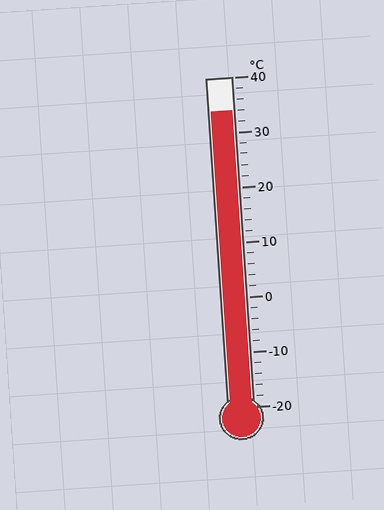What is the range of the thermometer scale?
The thermometer scale ranges from -20°C to 40°C.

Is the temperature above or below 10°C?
The temperature is above 10°C.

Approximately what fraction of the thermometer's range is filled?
The thermometer is filled to approximately 90% of its range.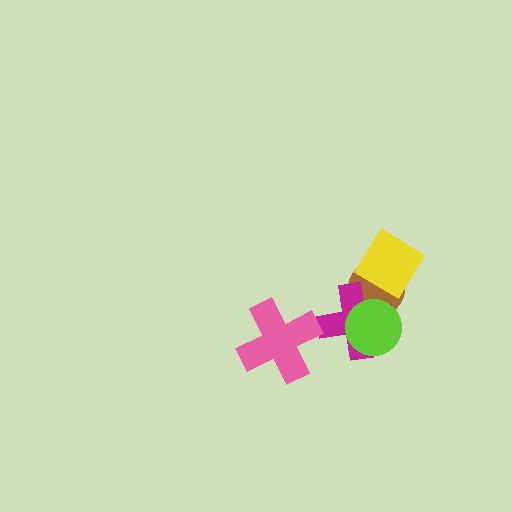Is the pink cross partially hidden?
No, no other shape covers it.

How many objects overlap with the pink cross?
0 objects overlap with the pink cross.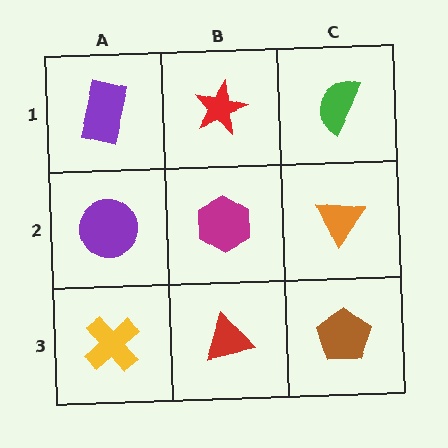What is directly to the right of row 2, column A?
A magenta hexagon.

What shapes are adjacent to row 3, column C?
An orange triangle (row 2, column C), a red triangle (row 3, column B).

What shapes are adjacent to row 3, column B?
A magenta hexagon (row 2, column B), a yellow cross (row 3, column A), a brown pentagon (row 3, column C).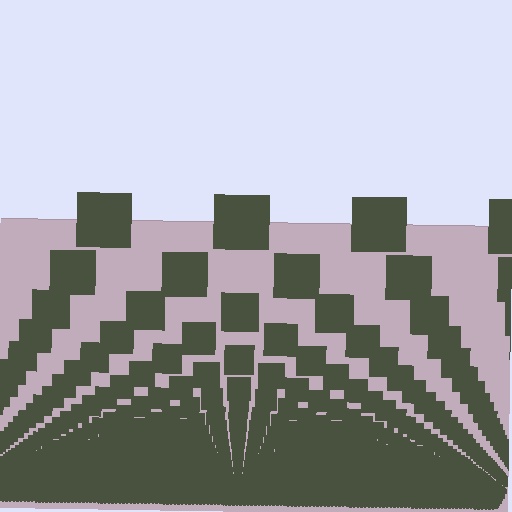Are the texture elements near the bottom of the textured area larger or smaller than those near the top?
Smaller. The gradient is inverted — elements near the bottom are smaller and denser.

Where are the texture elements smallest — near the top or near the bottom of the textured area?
Near the bottom.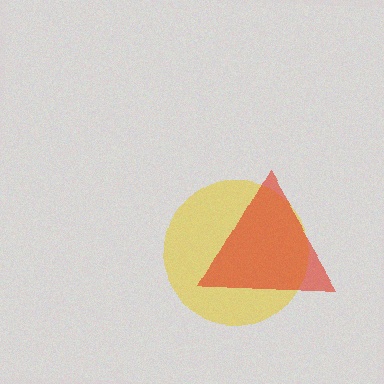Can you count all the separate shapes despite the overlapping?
Yes, there are 2 separate shapes.